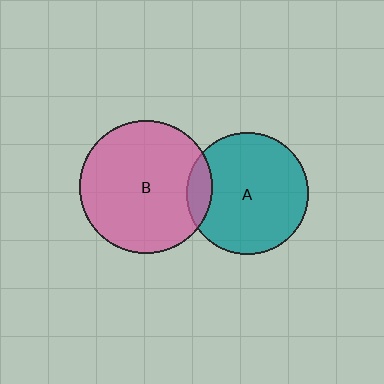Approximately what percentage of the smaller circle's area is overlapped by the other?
Approximately 10%.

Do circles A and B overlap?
Yes.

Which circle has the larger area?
Circle B (pink).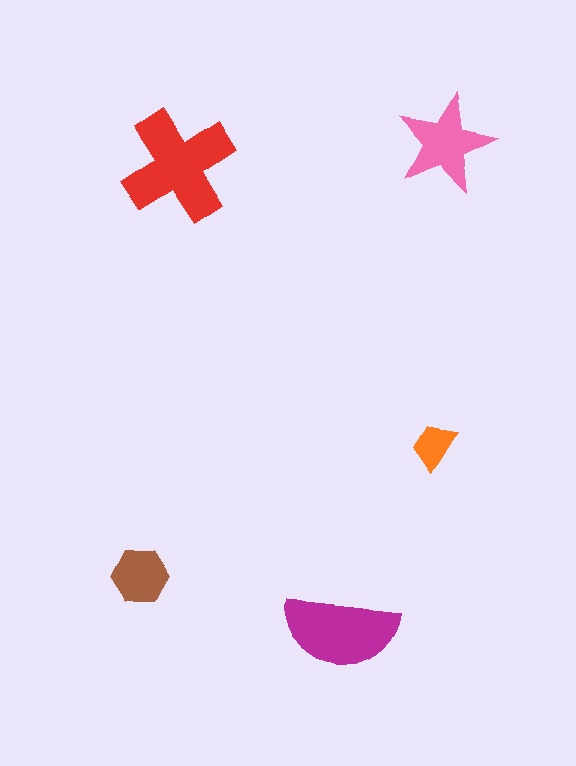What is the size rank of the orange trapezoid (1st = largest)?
5th.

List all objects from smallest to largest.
The orange trapezoid, the brown hexagon, the pink star, the magenta semicircle, the red cross.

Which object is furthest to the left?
The brown hexagon is leftmost.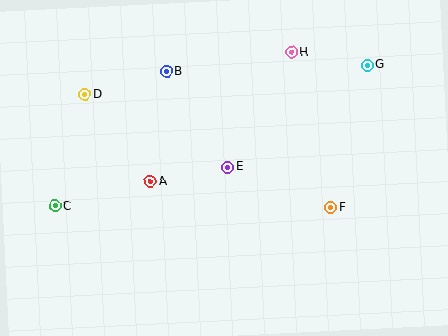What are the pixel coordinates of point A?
Point A is at (150, 182).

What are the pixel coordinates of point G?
Point G is at (368, 65).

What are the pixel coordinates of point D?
Point D is at (85, 95).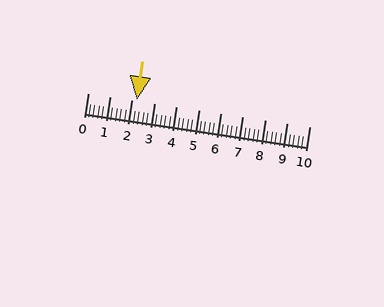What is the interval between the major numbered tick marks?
The major tick marks are spaced 1 units apart.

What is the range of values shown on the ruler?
The ruler shows values from 0 to 10.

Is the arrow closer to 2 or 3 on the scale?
The arrow is closer to 2.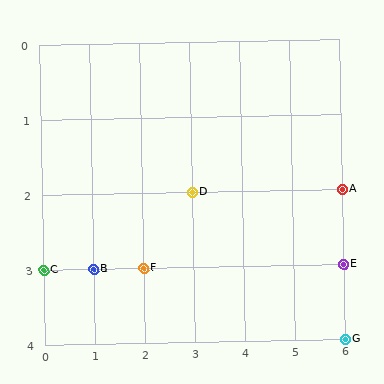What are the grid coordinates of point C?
Point C is at grid coordinates (0, 3).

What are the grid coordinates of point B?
Point B is at grid coordinates (1, 3).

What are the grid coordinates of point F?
Point F is at grid coordinates (2, 3).